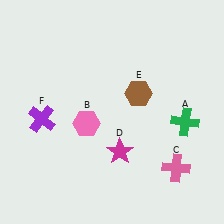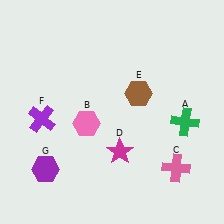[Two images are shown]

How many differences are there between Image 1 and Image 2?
There is 1 difference between the two images.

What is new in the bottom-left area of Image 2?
A purple hexagon (G) was added in the bottom-left area of Image 2.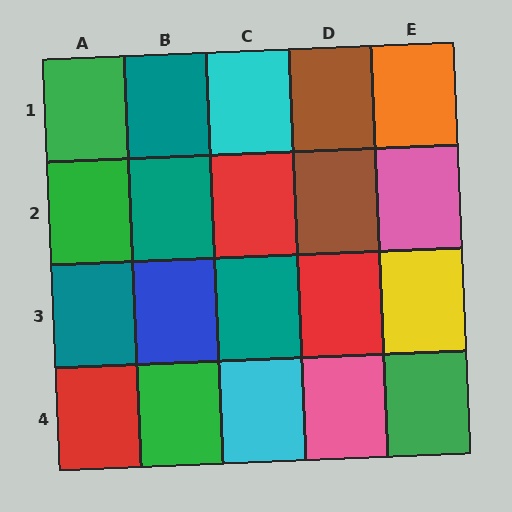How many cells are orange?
1 cell is orange.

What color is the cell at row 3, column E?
Yellow.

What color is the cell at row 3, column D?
Red.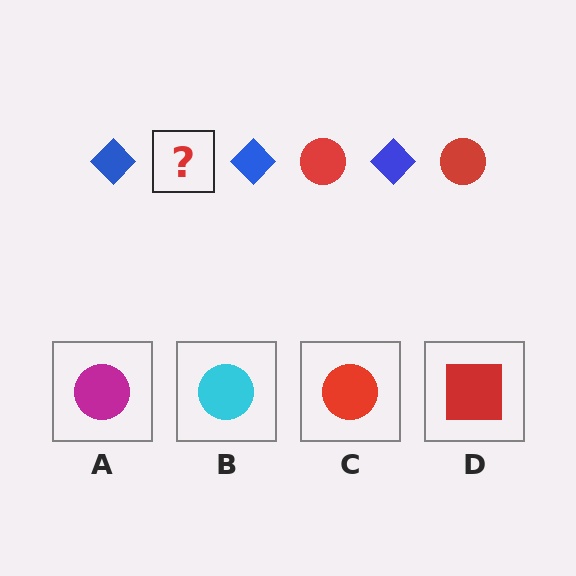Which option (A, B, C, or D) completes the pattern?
C.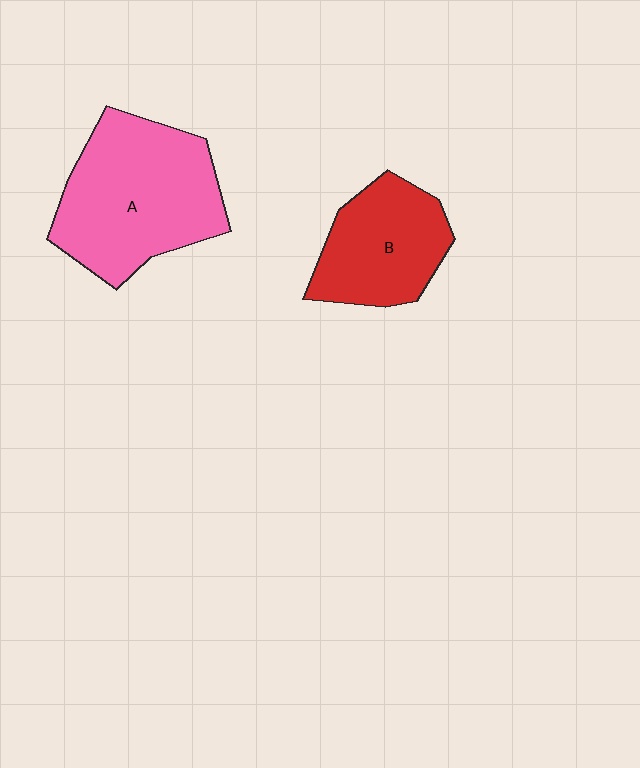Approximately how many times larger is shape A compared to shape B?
Approximately 1.5 times.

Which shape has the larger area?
Shape A (pink).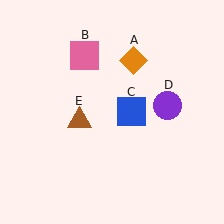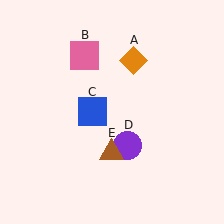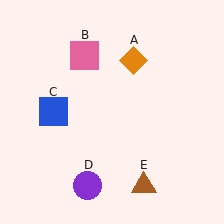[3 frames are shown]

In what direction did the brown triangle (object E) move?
The brown triangle (object E) moved down and to the right.